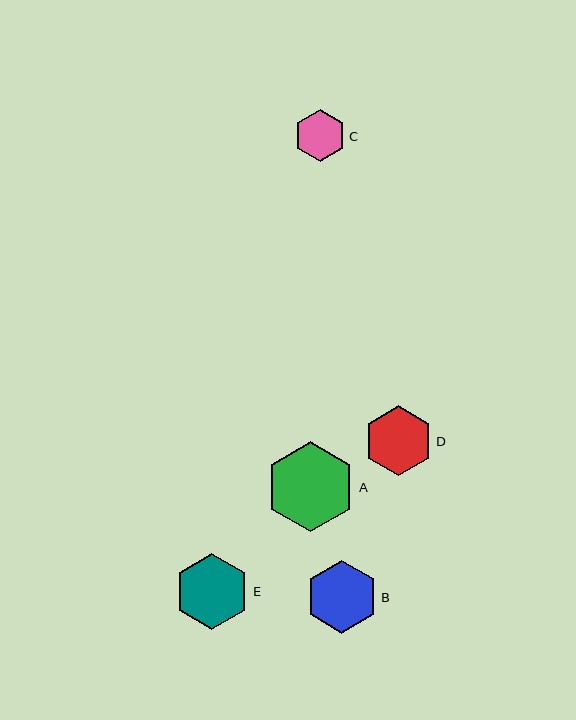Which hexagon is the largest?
Hexagon A is the largest with a size of approximately 90 pixels.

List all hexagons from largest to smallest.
From largest to smallest: A, E, B, D, C.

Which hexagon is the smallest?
Hexagon C is the smallest with a size of approximately 51 pixels.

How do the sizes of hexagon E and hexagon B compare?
Hexagon E and hexagon B are approximately the same size.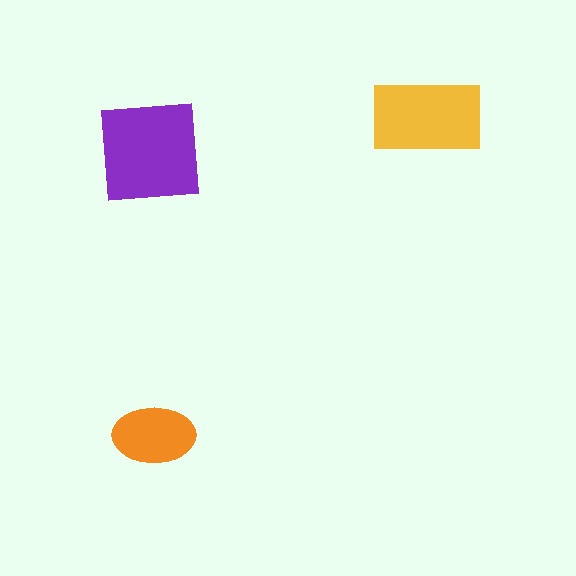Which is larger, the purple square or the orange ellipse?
The purple square.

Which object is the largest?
The purple square.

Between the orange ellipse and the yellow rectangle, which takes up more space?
The yellow rectangle.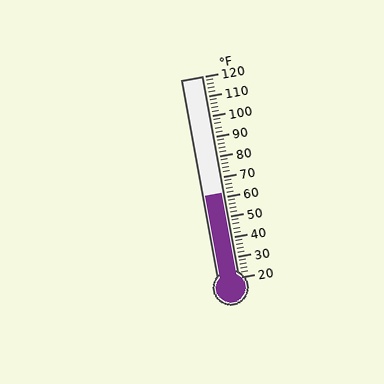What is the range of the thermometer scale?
The thermometer scale ranges from 20°F to 120°F.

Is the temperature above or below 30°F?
The temperature is above 30°F.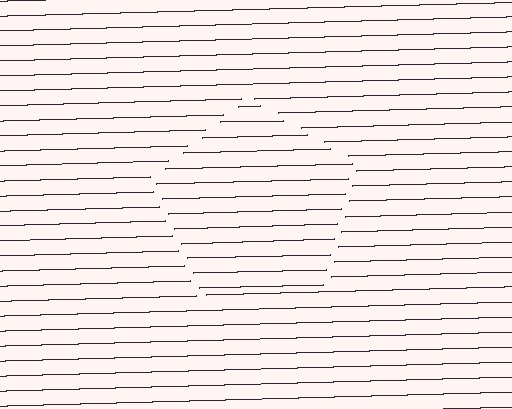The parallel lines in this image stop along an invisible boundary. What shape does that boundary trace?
An illusory pentagon. The interior of the shape contains the same grating, shifted by half a period — the contour is defined by the phase discontinuity where line-ends from the inner and outer gratings abut.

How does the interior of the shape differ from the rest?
The interior of the shape contains the same grating, shifted by half a period — the contour is defined by the phase discontinuity where line-ends from the inner and outer gratings abut.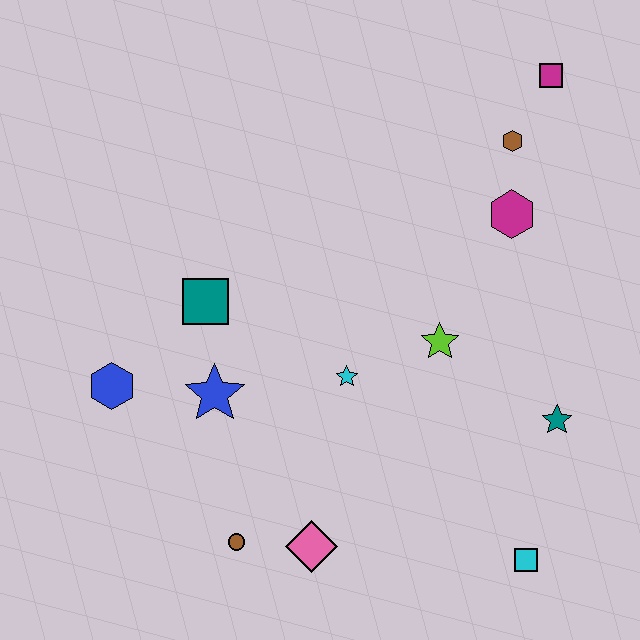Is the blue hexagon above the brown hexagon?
No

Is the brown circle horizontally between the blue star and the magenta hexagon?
Yes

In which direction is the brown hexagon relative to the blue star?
The brown hexagon is to the right of the blue star.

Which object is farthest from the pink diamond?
The magenta square is farthest from the pink diamond.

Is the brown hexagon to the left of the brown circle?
No